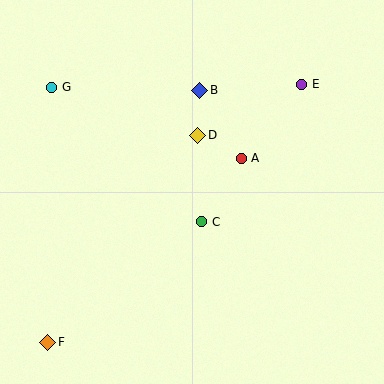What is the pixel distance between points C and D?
The distance between C and D is 86 pixels.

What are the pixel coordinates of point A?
Point A is at (241, 158).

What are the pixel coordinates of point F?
Point F is at (48, 342).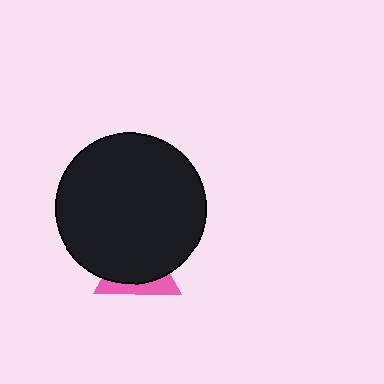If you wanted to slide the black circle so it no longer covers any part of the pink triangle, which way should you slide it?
Slide it up — that is the most direct way to separate the two shapes.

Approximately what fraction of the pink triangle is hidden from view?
Roughly 68% of the pink triangle is hidden behind the black circle.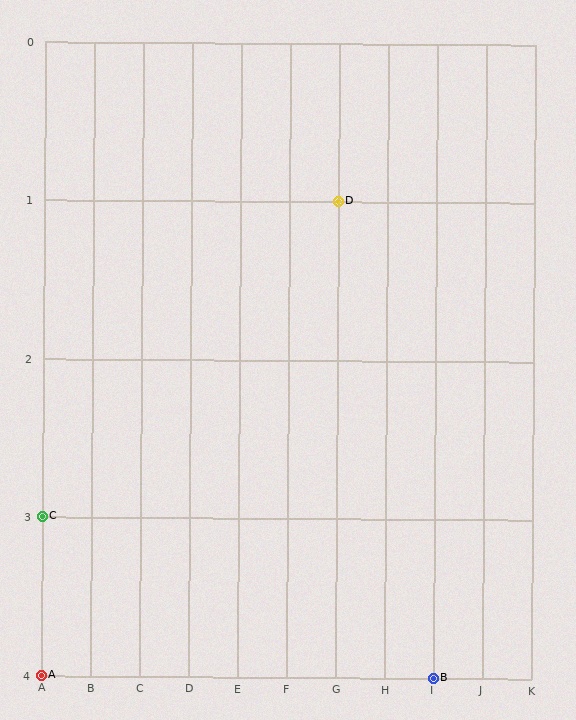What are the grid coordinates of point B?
Point B is at grid coordinates (I, 4).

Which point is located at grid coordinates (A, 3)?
Point C is at (A, 3).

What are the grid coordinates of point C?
Point C is at grid coordinates (A, 3).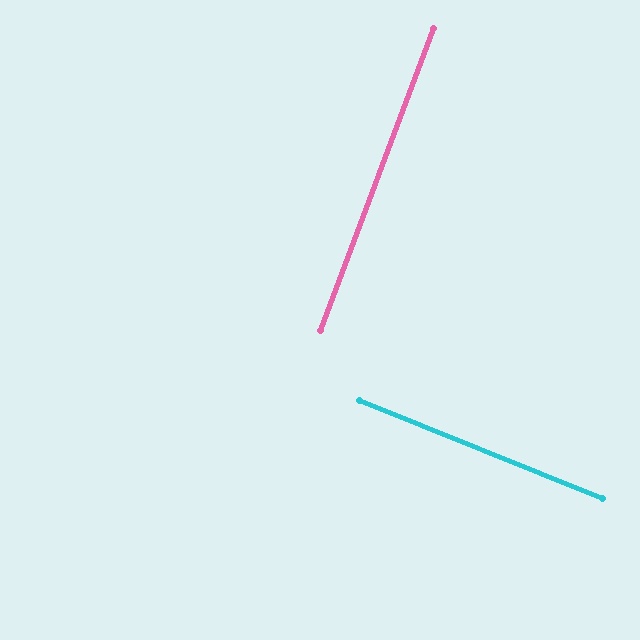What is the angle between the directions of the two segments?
Approximately 89 degrees.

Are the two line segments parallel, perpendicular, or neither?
Perpendicular — they meet at approximately 89°.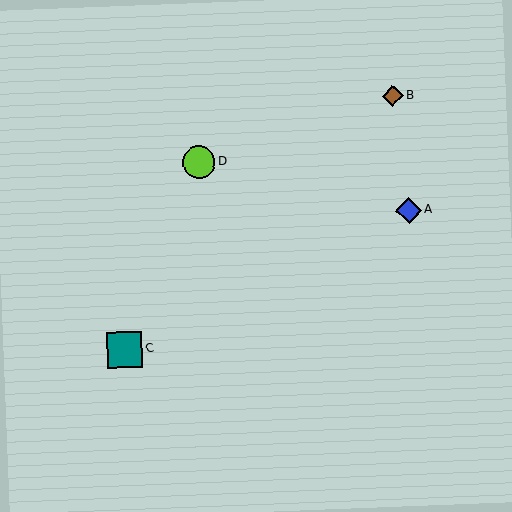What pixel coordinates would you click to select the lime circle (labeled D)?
Click at (199, 162) to select the lime circle D.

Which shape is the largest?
The teal square (labeled C) is the largest.